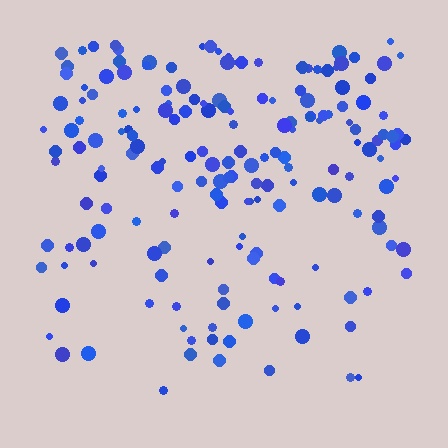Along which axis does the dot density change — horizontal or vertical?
Vertical.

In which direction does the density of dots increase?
From bottom to top, with the top side densest.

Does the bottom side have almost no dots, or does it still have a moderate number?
Still a moderate number, just noticeably fewer than the top.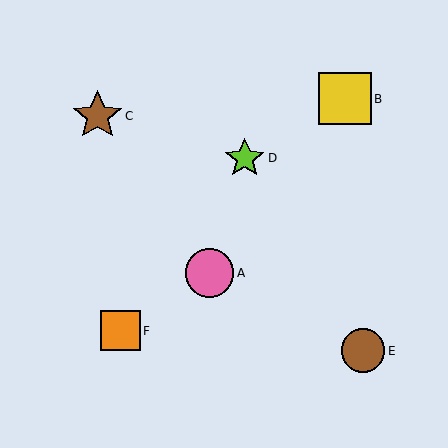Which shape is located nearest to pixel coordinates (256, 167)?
The lime star (labeled D) at (245, 158) is nearest to that location.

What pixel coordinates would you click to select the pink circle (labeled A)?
Click at (210, 273) to select the pink circle A.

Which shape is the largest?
The yellow square (labeled B) is the largest.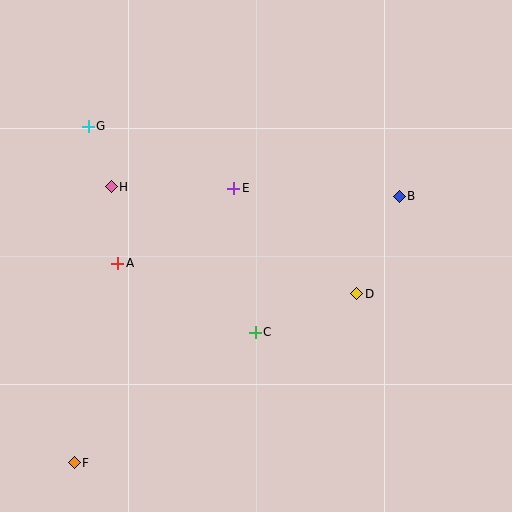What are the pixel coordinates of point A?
Point A is at (118, 263).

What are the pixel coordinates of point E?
Point E is at (234, 188).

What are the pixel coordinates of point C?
Point C is at (255, 332).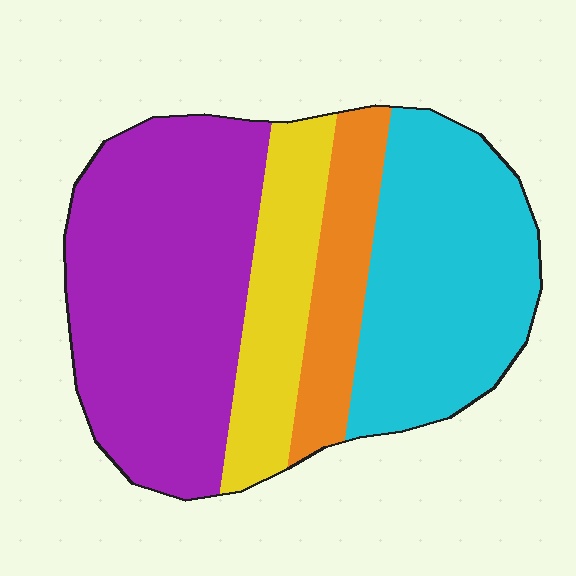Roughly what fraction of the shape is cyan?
Cyan takes up about one third (1/3) of the shape.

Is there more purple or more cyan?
Purple.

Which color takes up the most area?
Purple, at roughly 40%.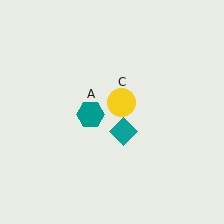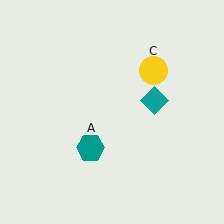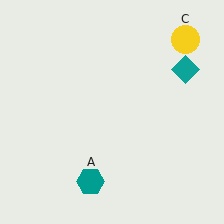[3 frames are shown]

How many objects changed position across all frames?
3 objects changed position: teal hexagon (object A), teal diamond (object B), yellow circle (object C).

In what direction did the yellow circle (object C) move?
The yellow circle (object C) moved up and to the right.